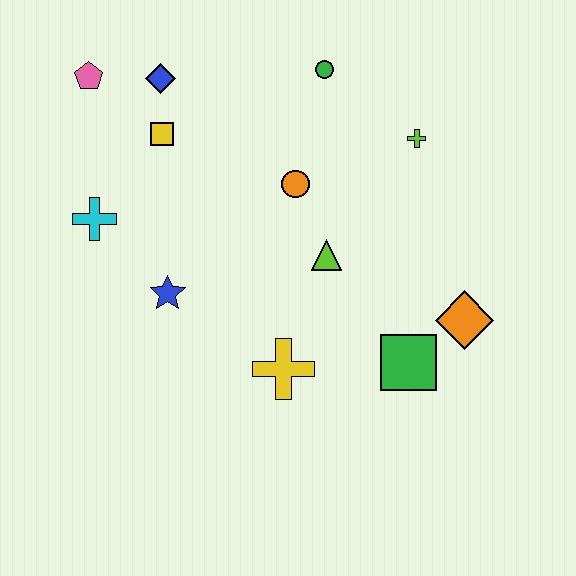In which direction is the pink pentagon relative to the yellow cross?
The pink pentagon is above the yellow cross.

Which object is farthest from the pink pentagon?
The orange diamond is farthest from the pink pentagon.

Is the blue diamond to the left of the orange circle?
Yes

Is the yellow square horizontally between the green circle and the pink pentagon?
Yes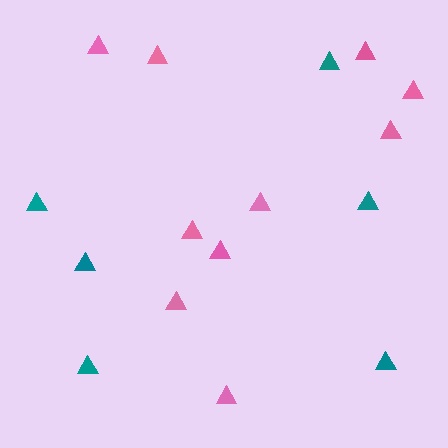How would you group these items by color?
There are 2 groups: one group of pink triangles (10) and one group of teal triangles (6).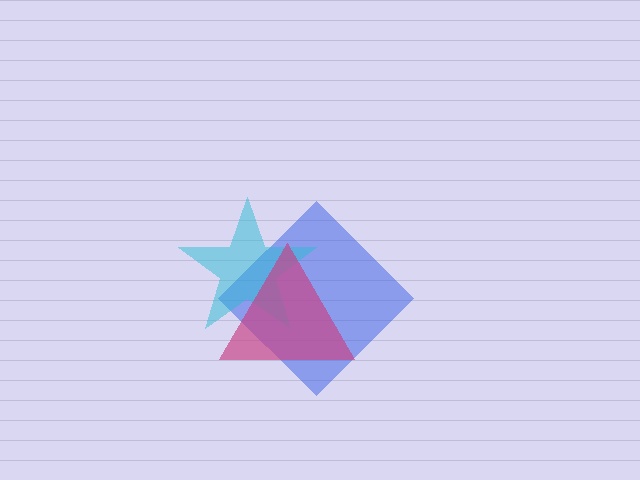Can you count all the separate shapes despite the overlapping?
Yes, there are 3 separate shapes.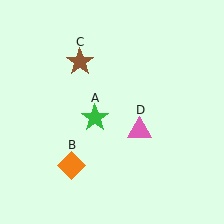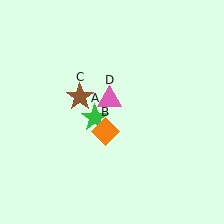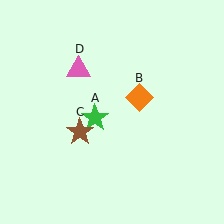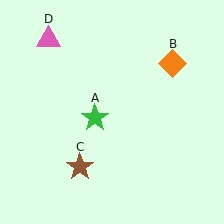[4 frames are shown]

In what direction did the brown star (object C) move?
The brown star (object C) moved down.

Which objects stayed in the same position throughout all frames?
Green star (object A) remained stationary.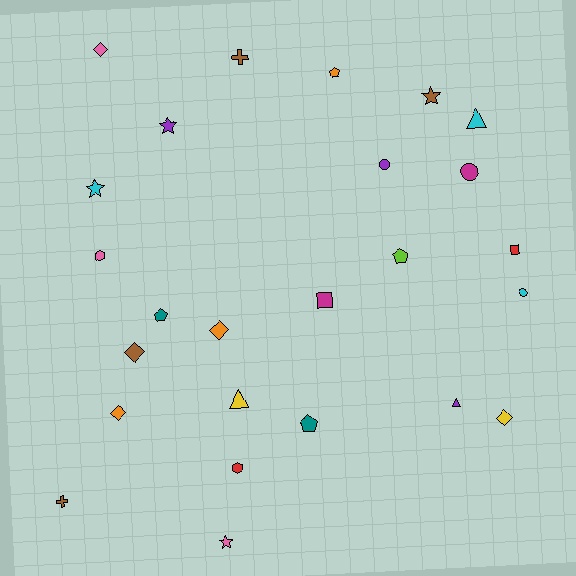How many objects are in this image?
There are 25 objects.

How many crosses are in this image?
There are 2 crosses.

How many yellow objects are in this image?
There are 2 yellow objects.